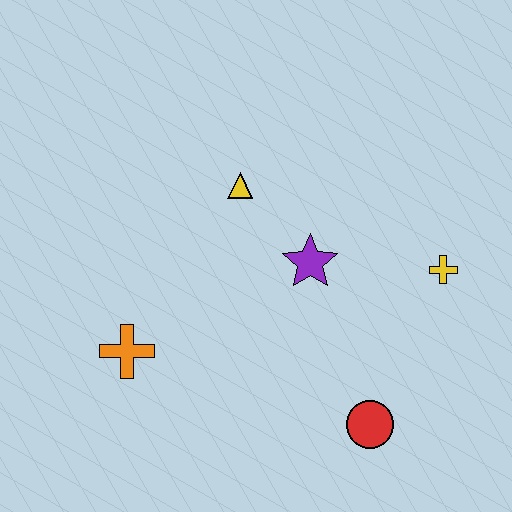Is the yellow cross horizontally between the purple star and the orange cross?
No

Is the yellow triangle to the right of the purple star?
No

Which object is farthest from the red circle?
The yellow triangle is farthest from the red circle.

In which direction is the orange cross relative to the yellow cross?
The orange cross is to the left of the yellow cross.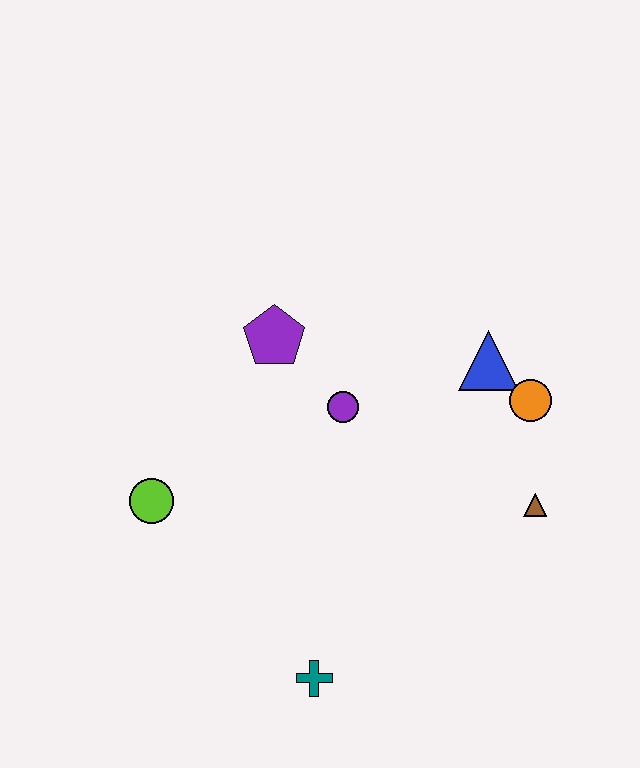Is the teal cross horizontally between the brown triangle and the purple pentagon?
Yes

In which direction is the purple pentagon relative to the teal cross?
The purple pentagon is above the teal cross.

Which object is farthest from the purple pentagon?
The teal cross is farthest from the purple pentagon.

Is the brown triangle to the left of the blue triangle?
No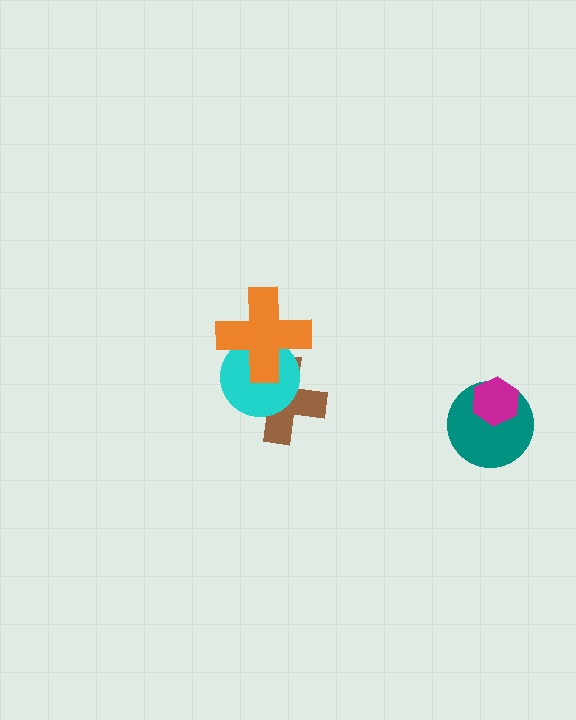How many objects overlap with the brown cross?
2 objects overlap with the brown cross.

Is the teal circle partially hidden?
Yes, it is partially covered by another shape.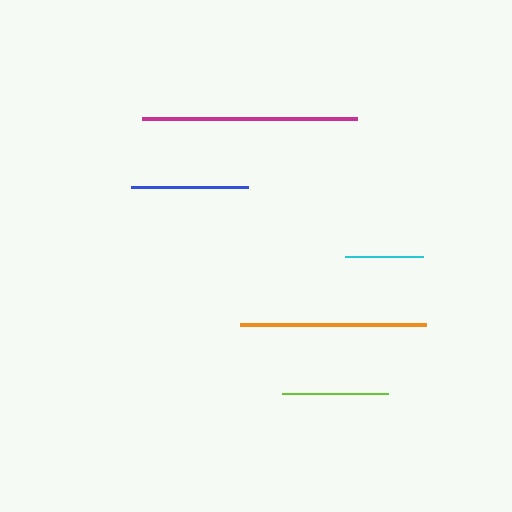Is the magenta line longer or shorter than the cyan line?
The magenta line is longer than the cyan line.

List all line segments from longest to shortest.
From longest to shortest: magenta, orange, blue, lime, cyan.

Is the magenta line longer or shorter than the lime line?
The magenta line is longer than the lime line.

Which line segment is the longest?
The magenta line is the longest at approximately 216 pixels.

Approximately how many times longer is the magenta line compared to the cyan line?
The magenta line is approximately 2.8 times the length of the cyan line.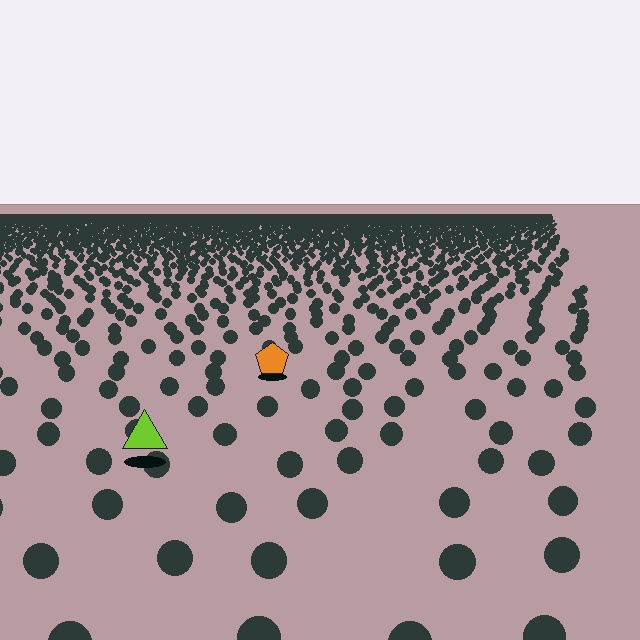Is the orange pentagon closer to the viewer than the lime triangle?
No. The lime triangle is closer — you can tell from the texture gradient: the ground texture is coarser near it.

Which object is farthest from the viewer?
The orange pentagon is farthest from the viewer. It appears smaller and the ground texture around it is denser.